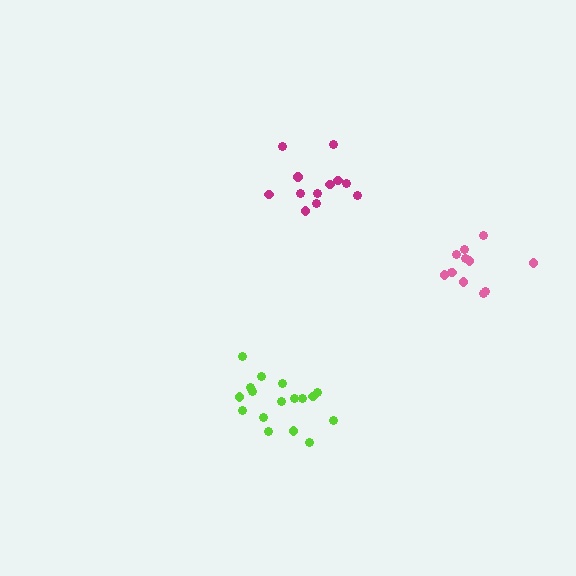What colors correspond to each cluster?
The clusters are colored: lime, magenta, pink.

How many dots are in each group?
Group 1: 17 dots, Group 2: 12 dots, Group 3: 12 dots (41 total).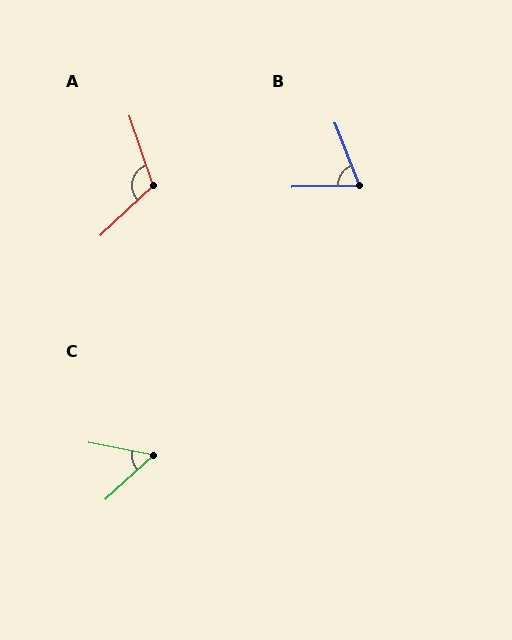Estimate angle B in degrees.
Approximately 69 degrees.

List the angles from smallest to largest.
C (54°), B (69°), A (115°).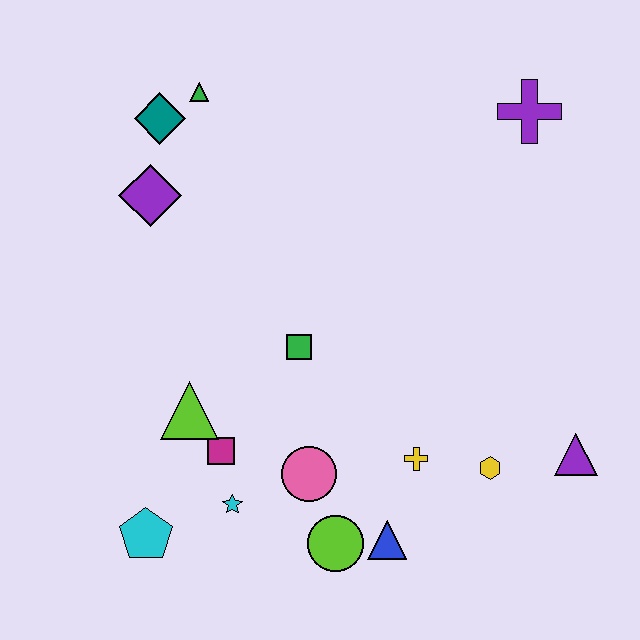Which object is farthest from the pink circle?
The purple cross is farthest from the pink circle.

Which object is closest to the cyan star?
The magenta square is closest to the cyan star.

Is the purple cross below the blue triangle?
No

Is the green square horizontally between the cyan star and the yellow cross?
Yes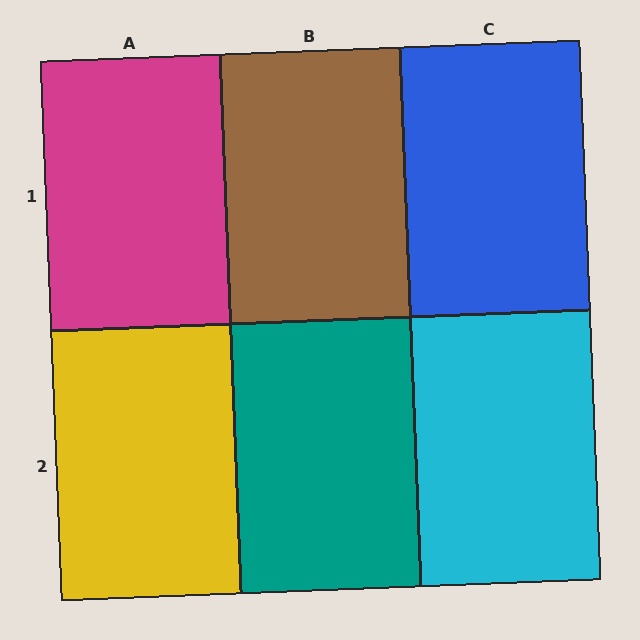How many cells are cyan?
1 cell is cyan.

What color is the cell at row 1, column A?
Magenta.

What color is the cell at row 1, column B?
Brown.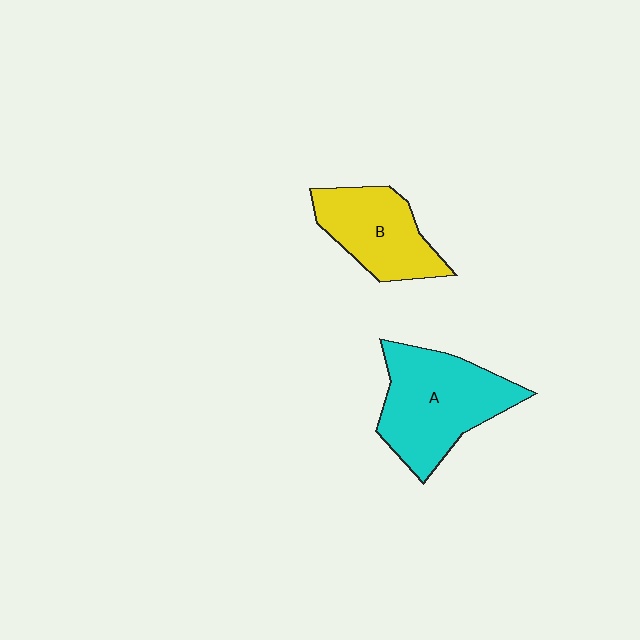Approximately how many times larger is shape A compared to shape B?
Approximately 1.4 times.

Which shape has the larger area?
Shape A (cyan).